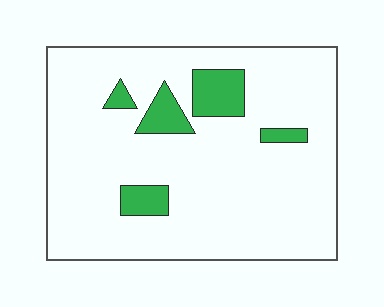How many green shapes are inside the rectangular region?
5.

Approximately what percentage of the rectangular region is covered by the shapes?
Approximately 10%.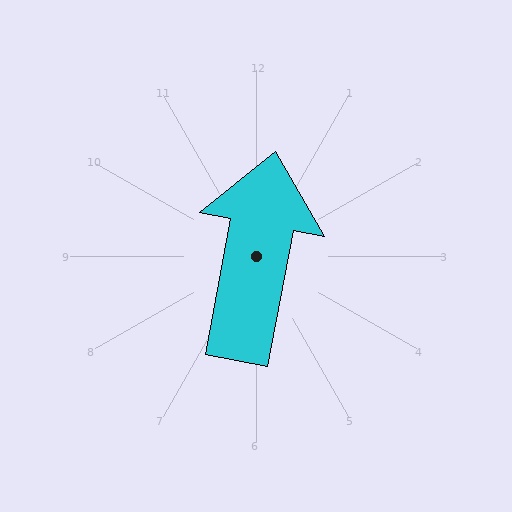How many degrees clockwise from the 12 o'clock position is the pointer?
Approximately 11 degrees.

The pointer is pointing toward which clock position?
Roughly 12 o'clock.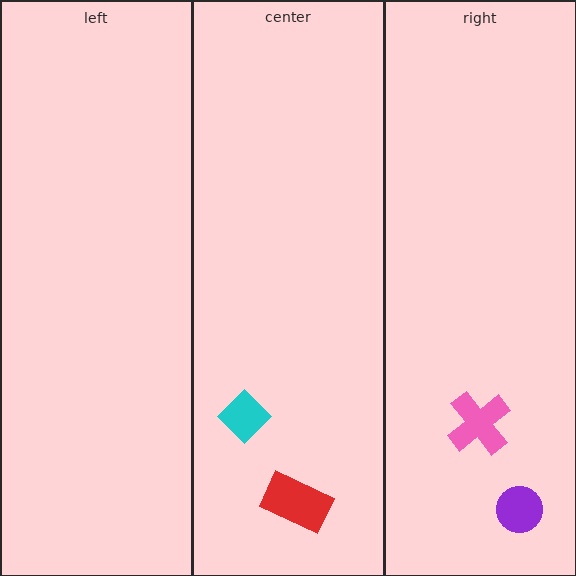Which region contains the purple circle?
The right region.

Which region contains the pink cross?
The right region.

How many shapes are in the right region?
2.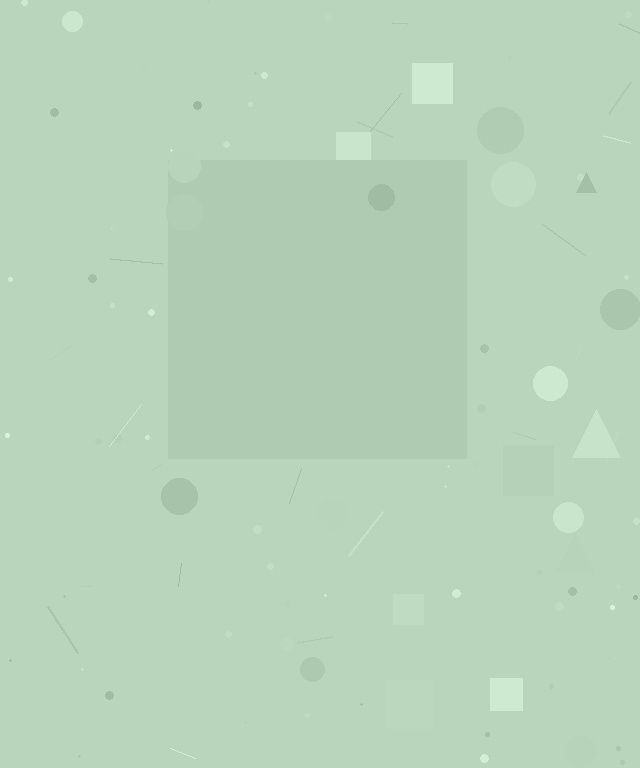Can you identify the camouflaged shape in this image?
The camouflaged shape is a square.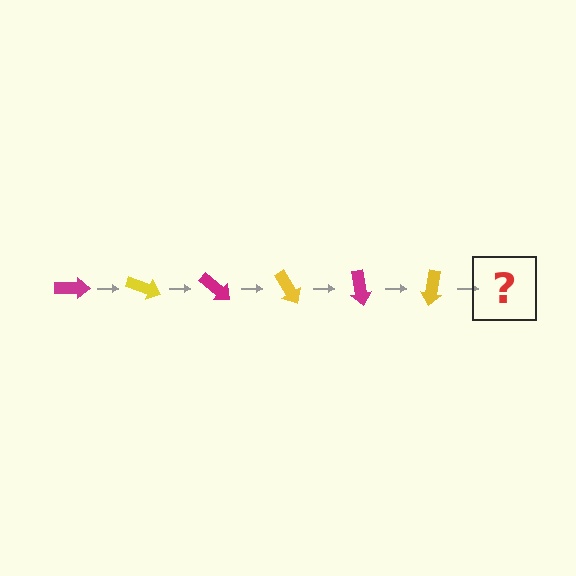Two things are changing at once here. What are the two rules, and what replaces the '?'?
The two rules are that it rotates 20 degrees each step and the color cycles through magenta and yellow. The '?' should be a magenta arrow, rotated 120 degrees from the start.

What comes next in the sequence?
The next element should be a magenta arrow, rotated 120 degrees from the start.